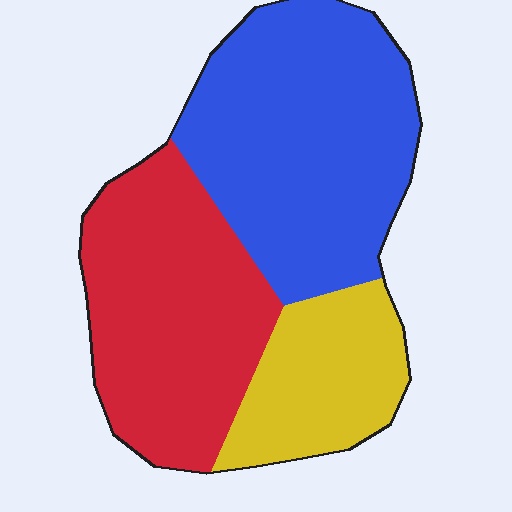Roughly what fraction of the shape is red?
Red takes up between a third and a half of the shape.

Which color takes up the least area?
Yellow, at roughly 20%.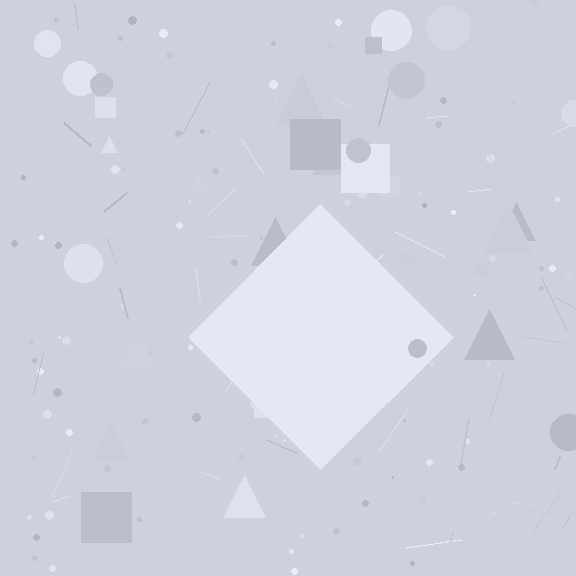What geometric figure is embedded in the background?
A diamond is embedded in the background.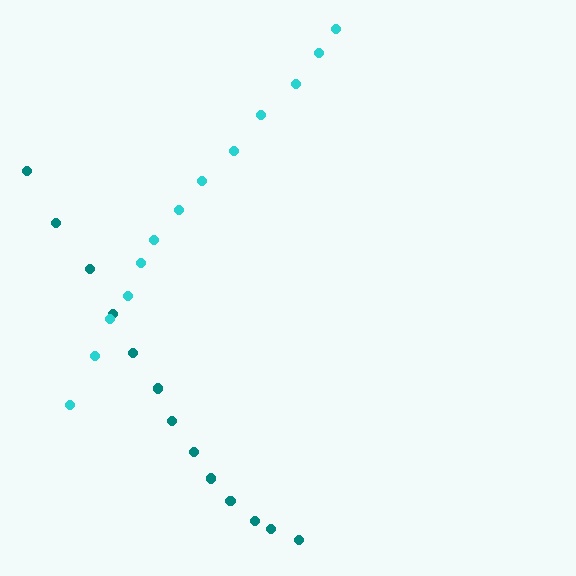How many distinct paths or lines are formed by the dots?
There are 2 distinct paths.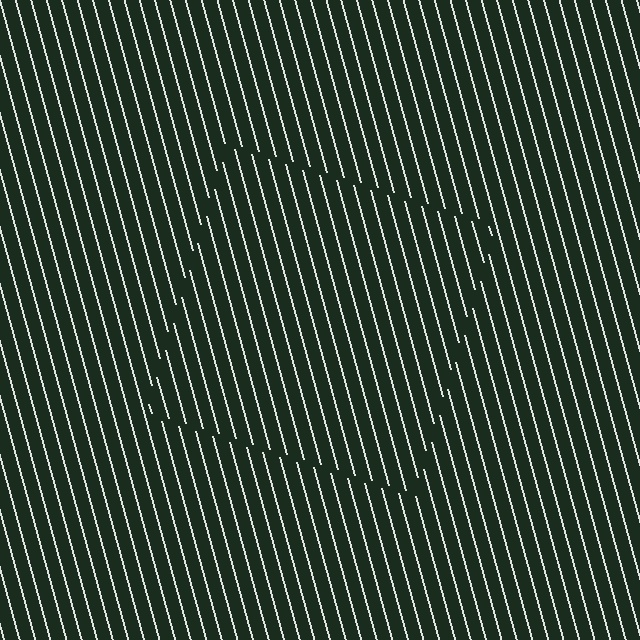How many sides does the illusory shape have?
4 sides — the line-ends trace a square.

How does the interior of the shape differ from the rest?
The interior of the shape contains the same grating, shifted by half a period — the contour is defined by the phase discontinuity where line-ends from the inner and outer gratings abut.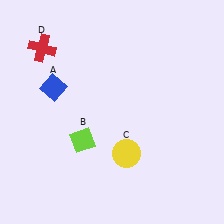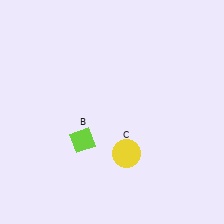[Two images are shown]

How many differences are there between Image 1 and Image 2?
There are 2 differences between the two images.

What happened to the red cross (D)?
The red cross (D) was removed in Image 2. It was in the top-left area of Image 1.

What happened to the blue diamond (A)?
The blue diamond (A) was removed in Image 2. It was in the top-left area of Image 1.